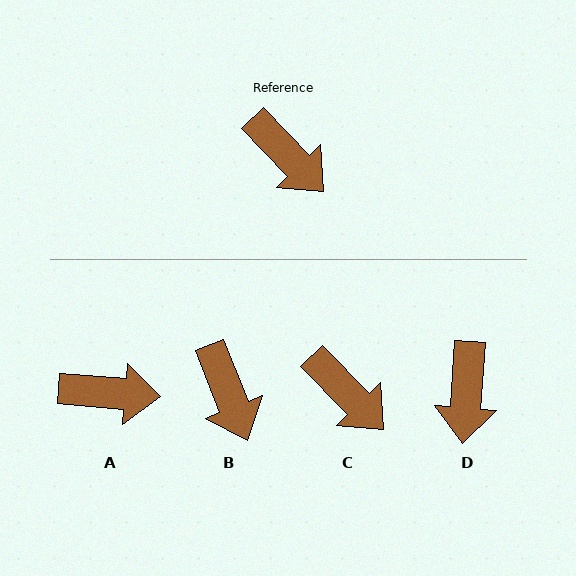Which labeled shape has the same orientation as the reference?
C.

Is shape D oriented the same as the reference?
No, it is off by about 48 degrees.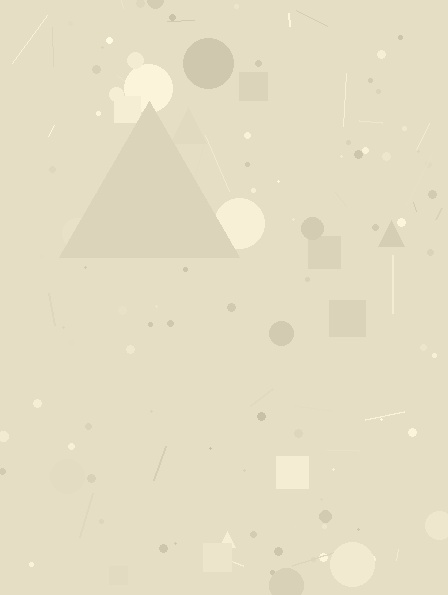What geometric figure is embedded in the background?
A triangle is embedded in the background.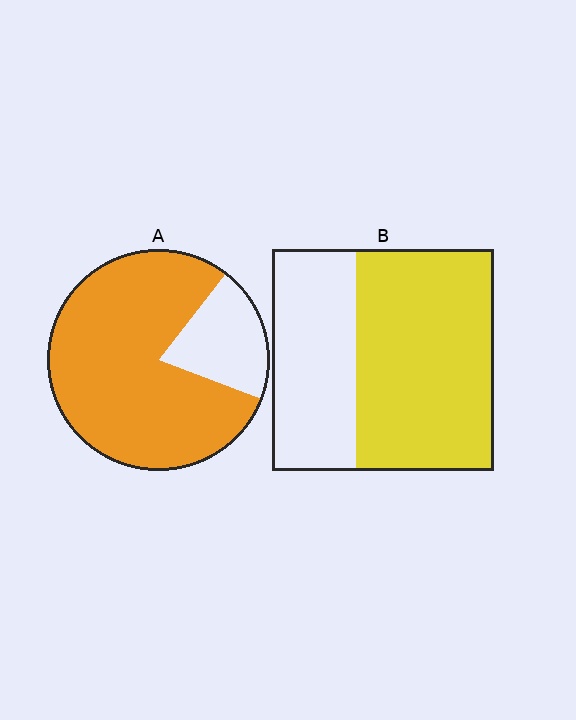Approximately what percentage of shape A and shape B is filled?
A is approximately 80% and B is approximately 60%.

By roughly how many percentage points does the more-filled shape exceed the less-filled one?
By roughly 20 percentage points (A over B).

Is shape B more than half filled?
Yes.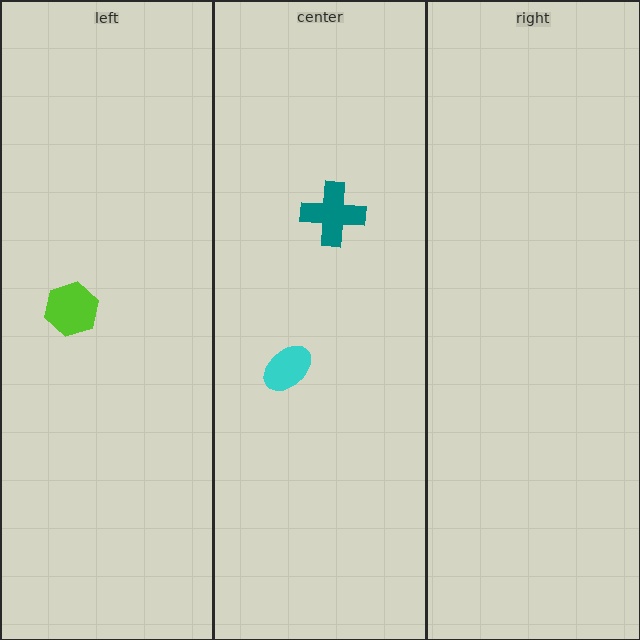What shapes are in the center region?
The teal cross, the cyan ellipse.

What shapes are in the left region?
The lime hexagon.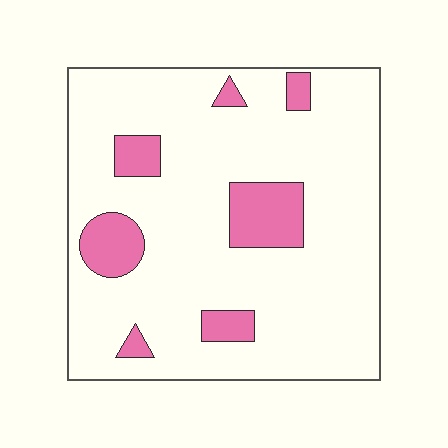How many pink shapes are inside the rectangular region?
7.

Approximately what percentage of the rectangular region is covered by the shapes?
Approximately 15%.